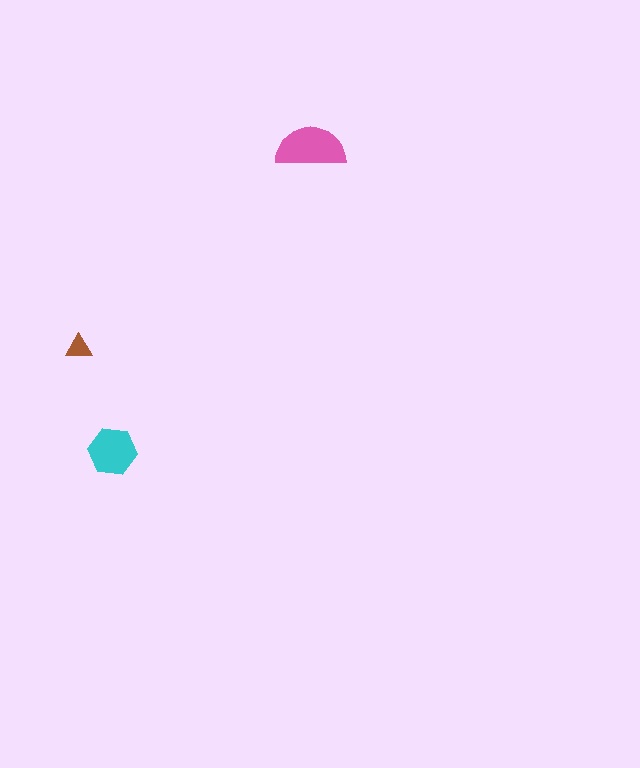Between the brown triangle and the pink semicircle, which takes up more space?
The pink semicircle.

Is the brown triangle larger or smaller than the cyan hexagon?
Smaller.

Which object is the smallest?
The brown triangle.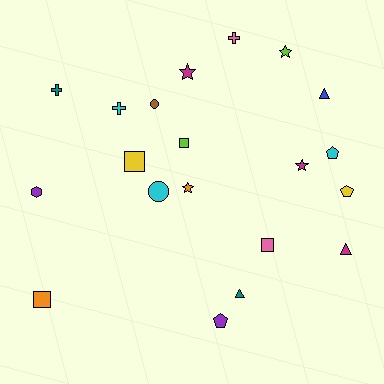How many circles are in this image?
There are 2 circles.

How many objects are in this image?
There are 20 objects.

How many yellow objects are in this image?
There are 2 yellow objects.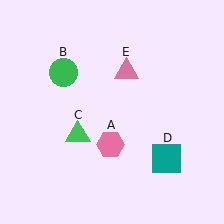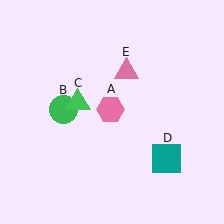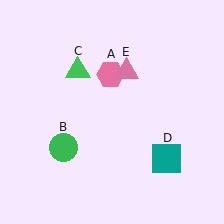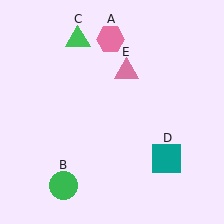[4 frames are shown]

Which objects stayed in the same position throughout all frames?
Teal square (object D) and pink triangle (object E) remained stationary.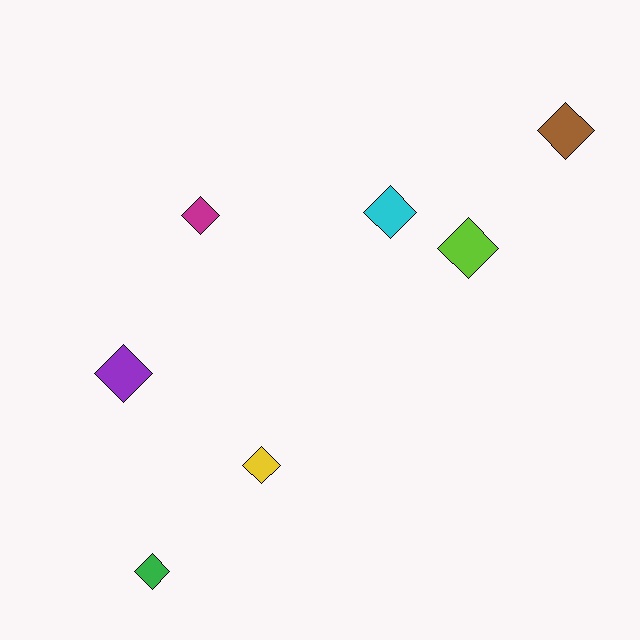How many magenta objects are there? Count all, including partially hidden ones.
There is 1 magenta object.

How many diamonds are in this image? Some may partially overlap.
There are 7 diamonds.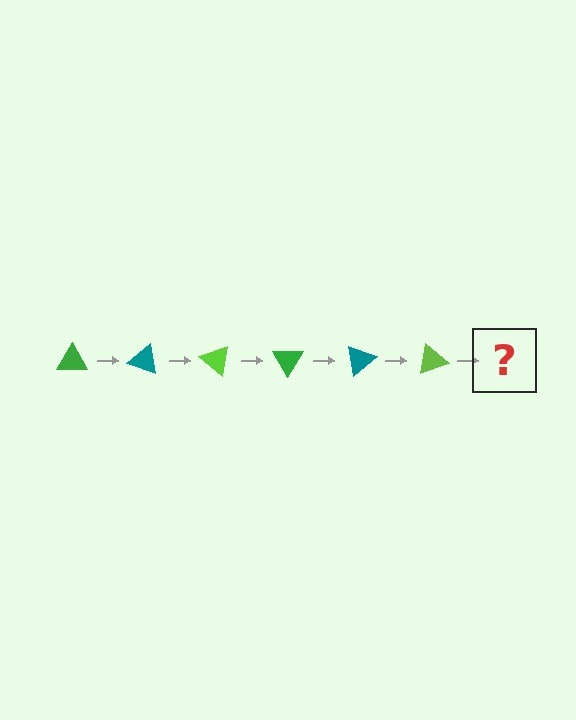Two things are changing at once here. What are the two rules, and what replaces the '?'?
The two rules are that it rotates 20 degrees each step and the color cycles through green, teal, and lime. The '?' should be a green triangle, rotated 120 degrees from the start.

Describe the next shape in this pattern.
It should be a green triangle, rotated 120 degrees from the start.